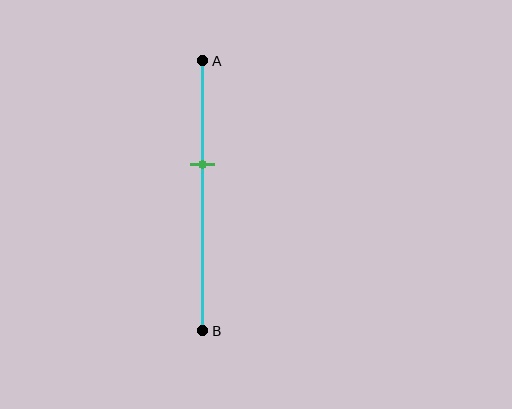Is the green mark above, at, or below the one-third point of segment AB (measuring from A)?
The green mark is below the one-third point of segment AB.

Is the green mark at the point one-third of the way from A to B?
No, the mark is at about 40% from A, not at the 33% one-third point.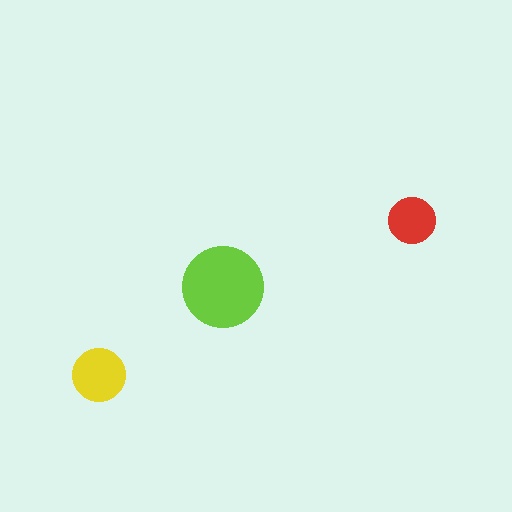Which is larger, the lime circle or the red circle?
The lime one.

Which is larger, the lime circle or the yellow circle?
The lime one.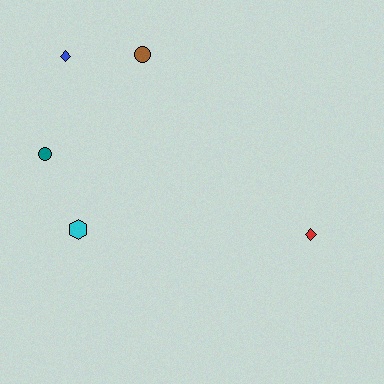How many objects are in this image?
There are 5 objects.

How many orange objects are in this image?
There are no orange objects.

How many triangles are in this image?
There are no triangles.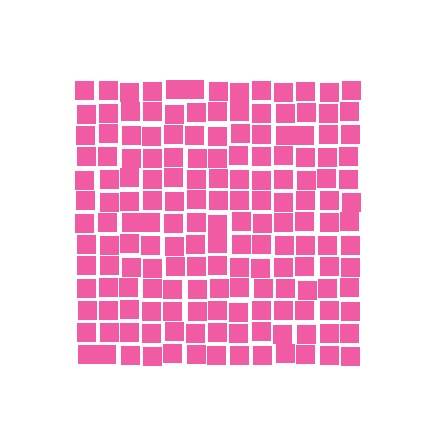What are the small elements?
The small elements are squares.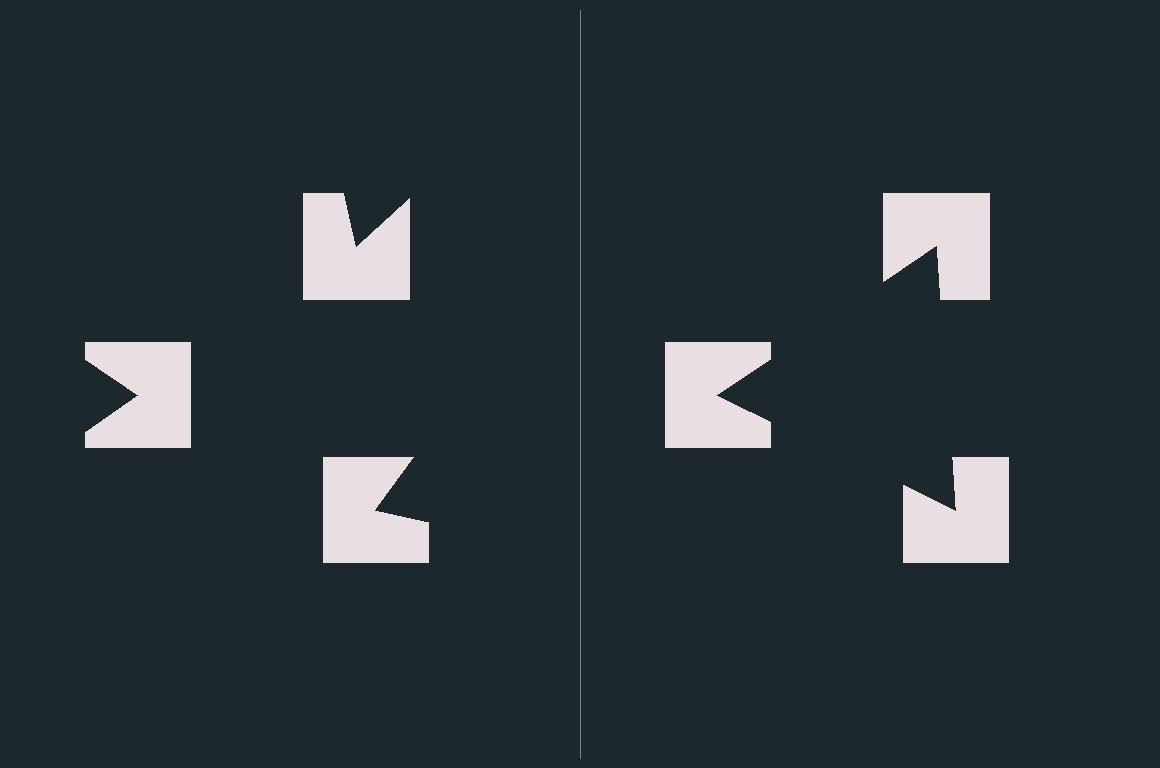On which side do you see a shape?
An illusory triangle appears on the right side. On the left side the wedge cuts are rotated, so no coherent shape forms.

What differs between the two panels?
The notched squares are positioned identically on both sides; only the wedge orientations differ. On the right they align to a triangle; on the left they are misaligned.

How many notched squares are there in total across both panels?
6 — 3 on each side.